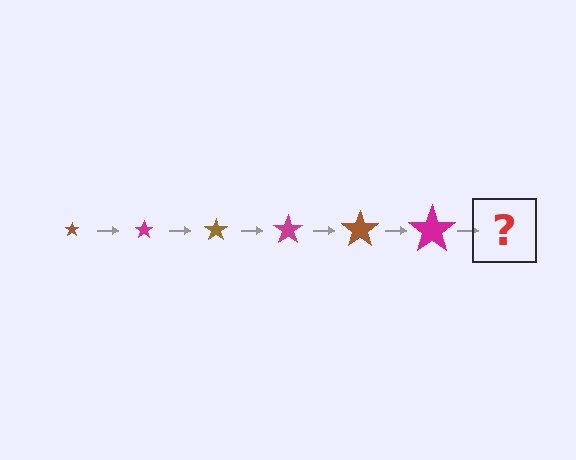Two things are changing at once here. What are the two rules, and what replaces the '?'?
The two rules are that the star grows larger each step and the color cycles through brown and magenta. The '?' should be a brown star, larger than the previous one.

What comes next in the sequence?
The next element should be a brown star, larger than the previous one.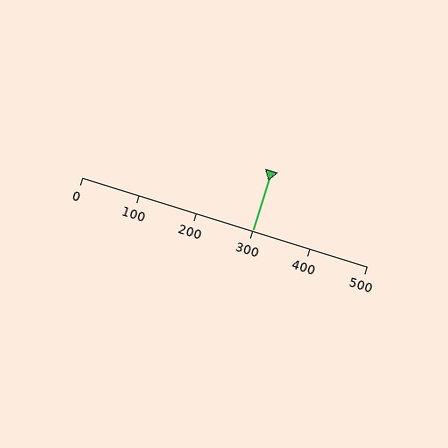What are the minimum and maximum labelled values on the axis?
The axis runs from 0 to 500.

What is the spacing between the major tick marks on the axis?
The major ticks are spaced 100 apart.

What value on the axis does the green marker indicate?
The marker indicates approximately 300.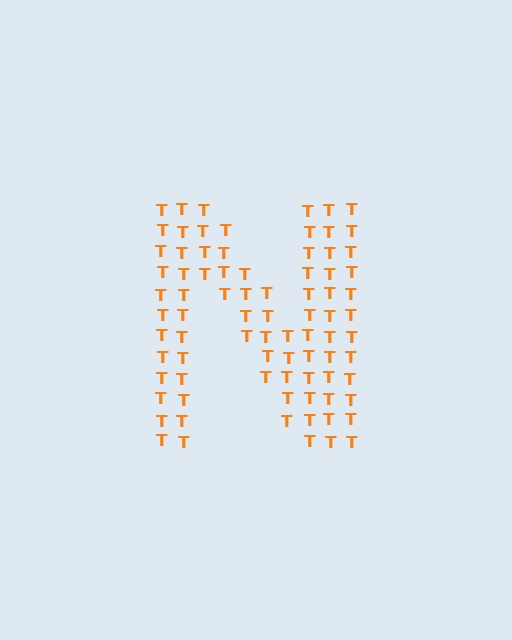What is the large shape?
The large shape is the letter N.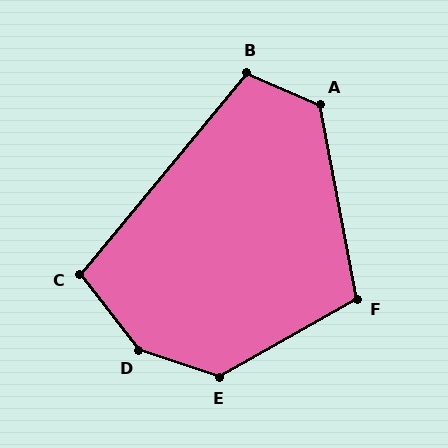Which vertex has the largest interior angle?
D, at approximately 145 degrees.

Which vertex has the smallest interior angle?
C, at approximately 103 degrees.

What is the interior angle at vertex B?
Approximately 106 degrees (obtuse).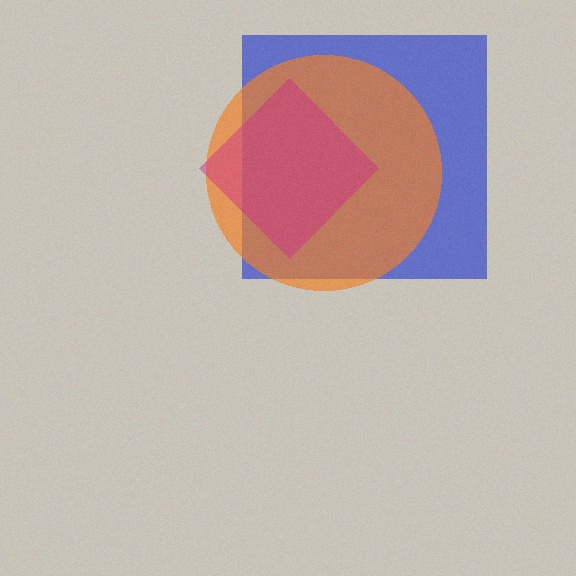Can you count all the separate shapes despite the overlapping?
Yes, there are 3 separate shapes.